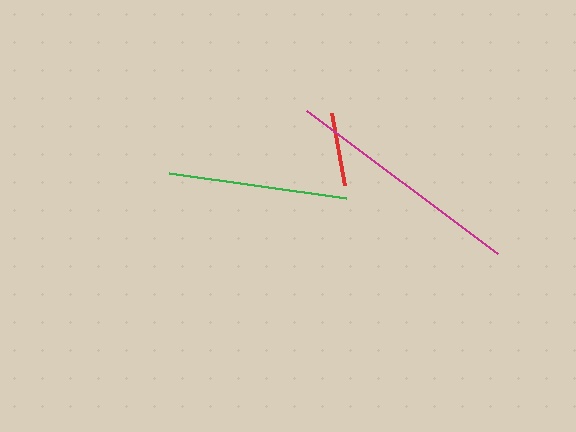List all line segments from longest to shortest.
From longest to shortest: magenta, green, red.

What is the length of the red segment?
The red segment is approximately 73 pixels long.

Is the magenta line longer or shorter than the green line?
The magenta line is longer than the green line.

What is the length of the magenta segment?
The magenta segment is approximately 239 pixels long.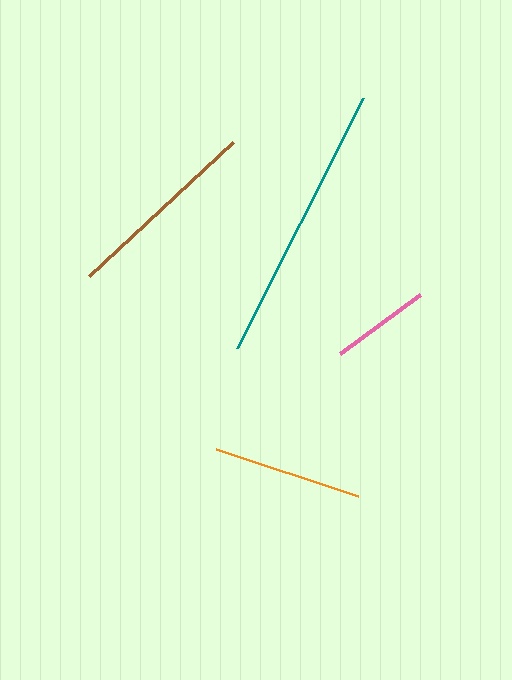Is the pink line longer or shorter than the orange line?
The orange line is longer than the pink line.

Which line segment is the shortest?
The pink line is the shortest at approximately 99 pixels.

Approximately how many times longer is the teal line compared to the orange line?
The teal line is approximately 1.9 times the length of the orange line.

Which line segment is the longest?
The teal line is the longest at approximately 280 pixels.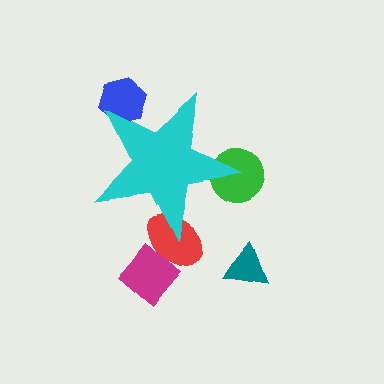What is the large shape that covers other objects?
A cyan star.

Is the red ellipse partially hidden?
Yes, the red ellipse is partially hidden behind the cyan star.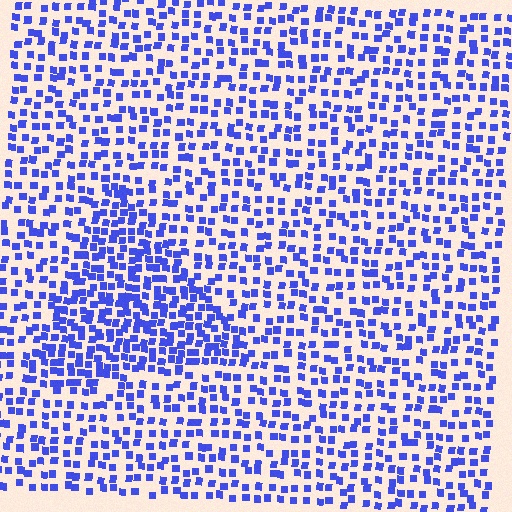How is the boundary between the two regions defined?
The boundary is defined by a change in element density (approximately 1.8x ratio). All elements are the same color, size, and shape.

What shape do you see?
I see a triangle.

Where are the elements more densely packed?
The elements are more densely packed inside the triangle boundary.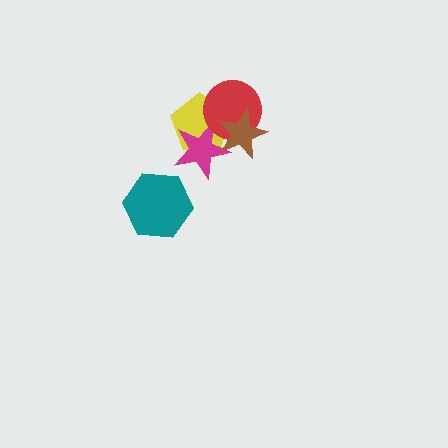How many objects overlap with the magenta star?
3 objects overlap with the magenta star.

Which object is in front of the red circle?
The brown star is in front of the red circle.